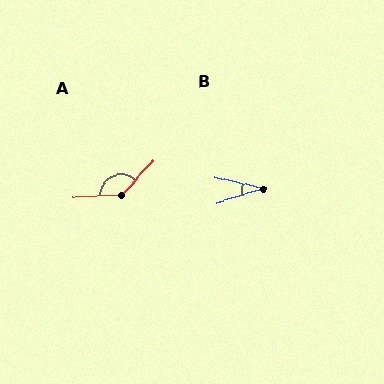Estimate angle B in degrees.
Approximately 31 degrees.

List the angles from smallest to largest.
B (31°), A (134°).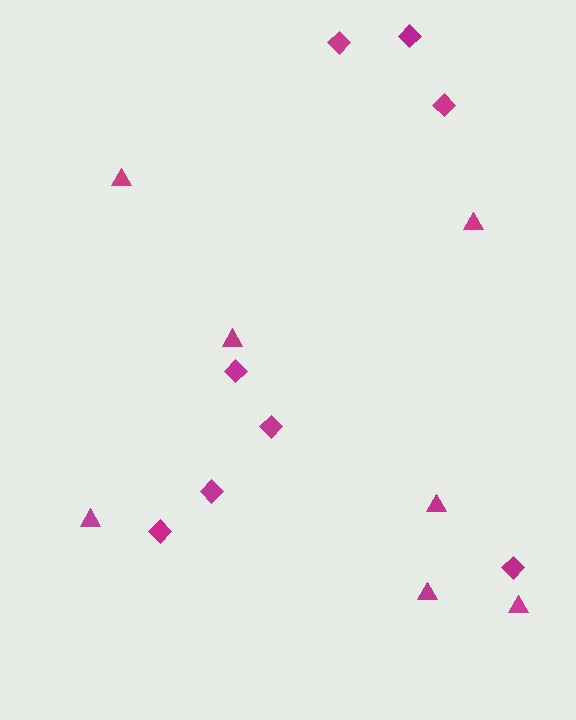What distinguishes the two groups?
There are 2 groups: one group of triangles (7) and one group of diamonds (8).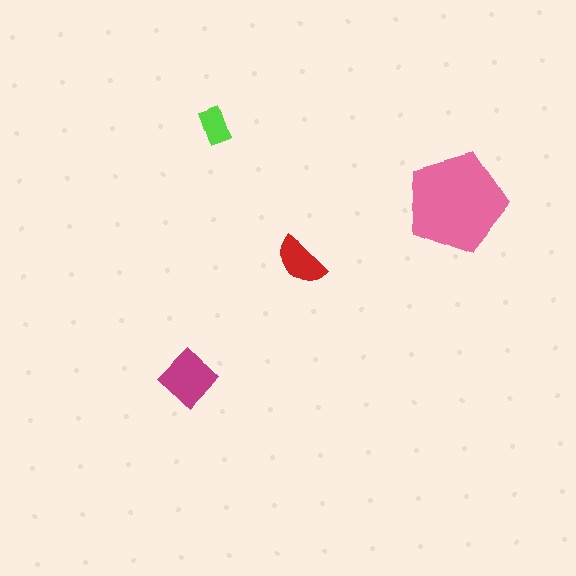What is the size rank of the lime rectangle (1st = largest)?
4th.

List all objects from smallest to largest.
The lime rectangle, the red semicircle, the magenta diamond, the pink pentagon.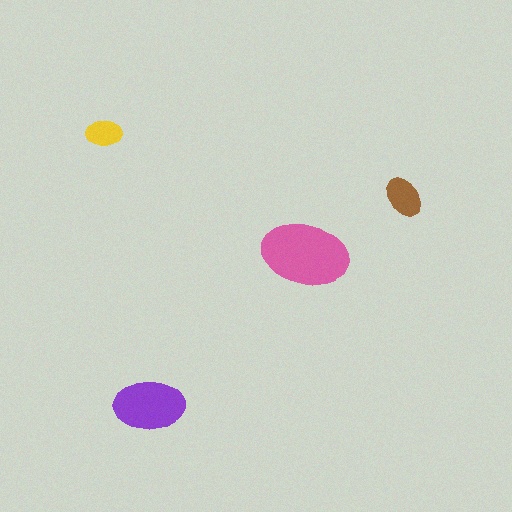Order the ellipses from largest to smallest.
the pink one, the purple one, the brown one, the yellow one.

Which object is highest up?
The yellow ellipse is topmost.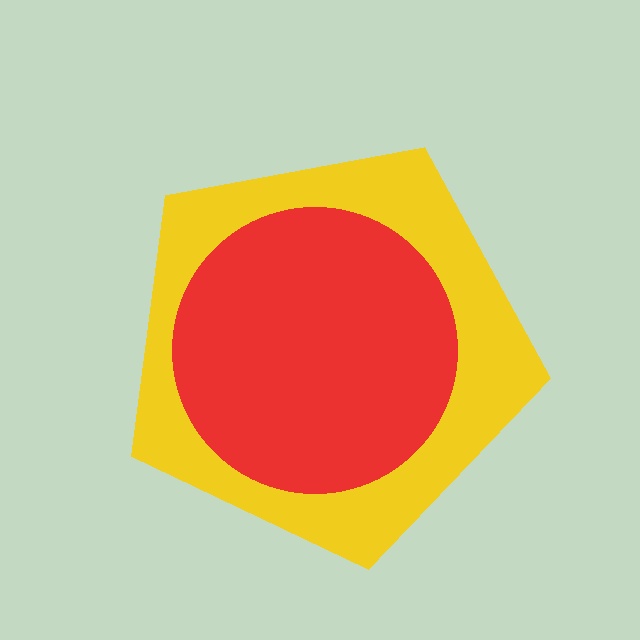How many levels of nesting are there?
2.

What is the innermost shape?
The red circle.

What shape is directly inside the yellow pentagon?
The red circle.